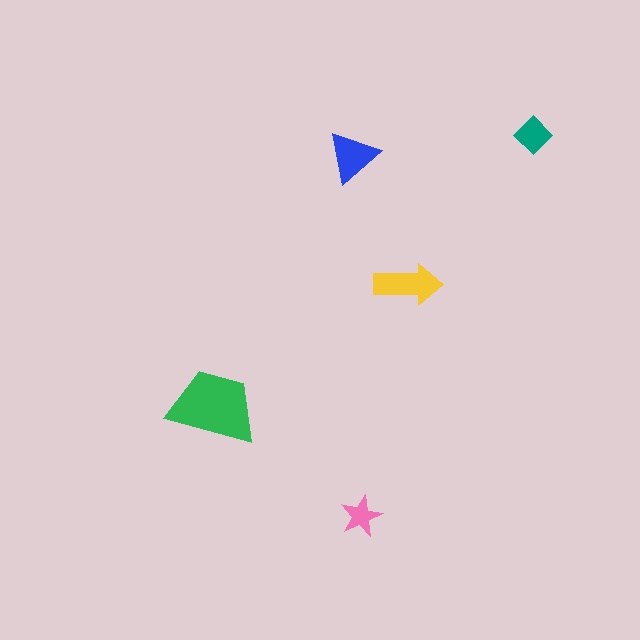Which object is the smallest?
The pink star.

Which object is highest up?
The teal diamond is topmost.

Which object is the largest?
The green trapezoid.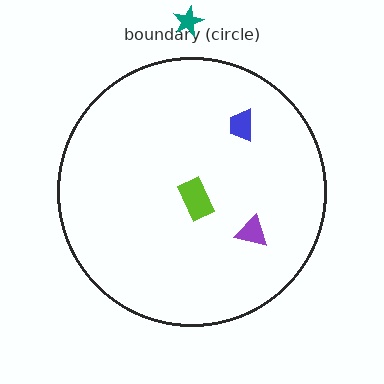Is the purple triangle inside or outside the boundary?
Inside.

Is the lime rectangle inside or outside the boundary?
Inside.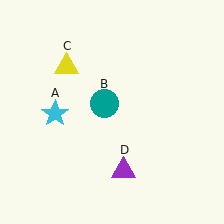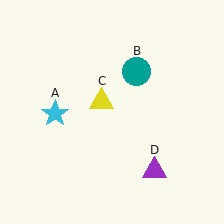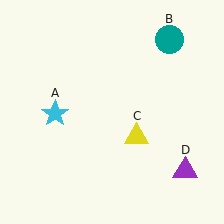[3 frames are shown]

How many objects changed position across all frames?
3 objects changed position: teal circle (object B), yellow triangle (object C), purple triangle (object D).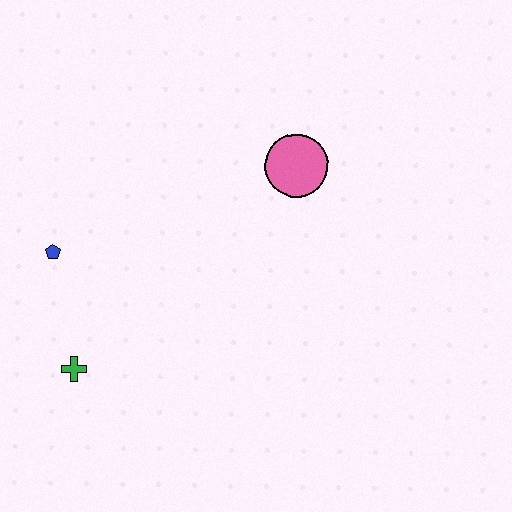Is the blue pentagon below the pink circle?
Yes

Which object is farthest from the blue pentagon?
The pink circle is farthest from the blue pentagon.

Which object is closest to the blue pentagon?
The green cross is closest to the blue pentagon.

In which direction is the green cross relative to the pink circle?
The green cross is to the left of the pink circle.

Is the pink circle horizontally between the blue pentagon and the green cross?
No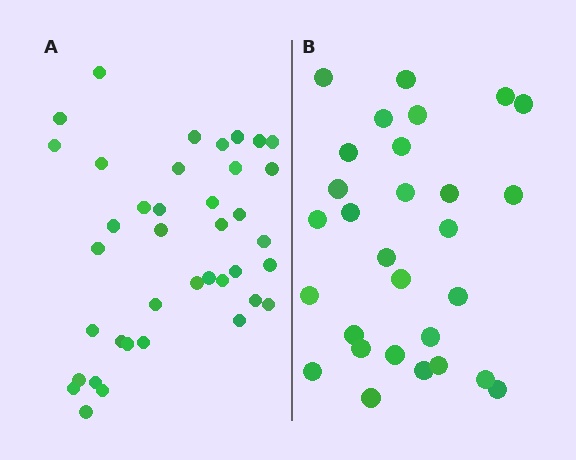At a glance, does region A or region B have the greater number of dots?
Region A (the left region) has more dots.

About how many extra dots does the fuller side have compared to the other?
Region A has roughly 10 or so more dots than region B.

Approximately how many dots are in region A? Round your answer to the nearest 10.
About 40 dots. (The exact count is 39, which rounds to 40.)